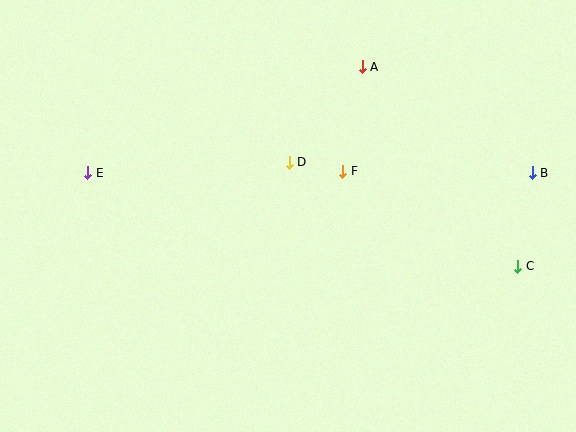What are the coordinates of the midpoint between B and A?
The midpoint between B and A is at (447, 120).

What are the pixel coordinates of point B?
Point B is at (532, 173).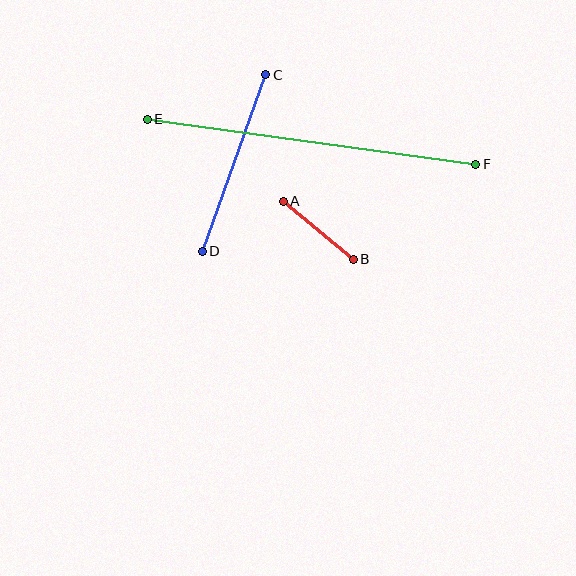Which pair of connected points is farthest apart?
Points E and F are farthest apart.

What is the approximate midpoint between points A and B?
The midpoint is at approximately (318, 230) pixels.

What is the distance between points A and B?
The distance is approximately 91 pixels.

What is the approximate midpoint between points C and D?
The midpoint is at approximately (234, 163) pixels.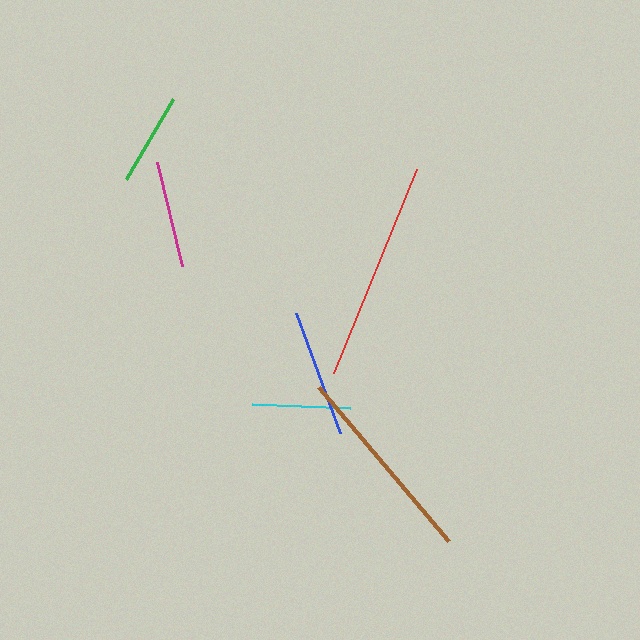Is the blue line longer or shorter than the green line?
The blue line is longer than the green line.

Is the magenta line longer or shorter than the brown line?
The brown line is longer than the magenta line.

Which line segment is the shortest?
The green line is the shortest at approximately 92 pixels.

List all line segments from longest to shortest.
From longest to shortest: red, brown, blue, magenta, cyan, green.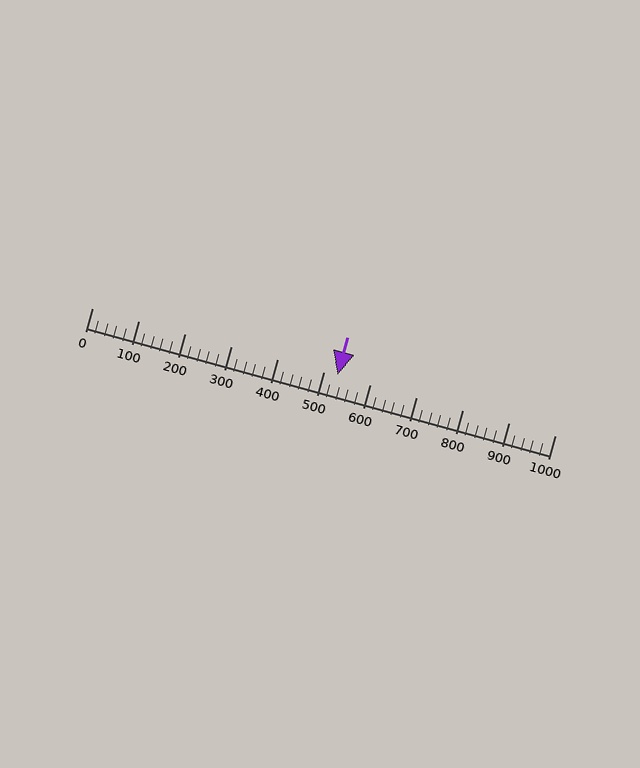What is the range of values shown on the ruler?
The ruler shows values from 0 to 1000.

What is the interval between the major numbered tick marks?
The major tick marks are spaced 100 units apart.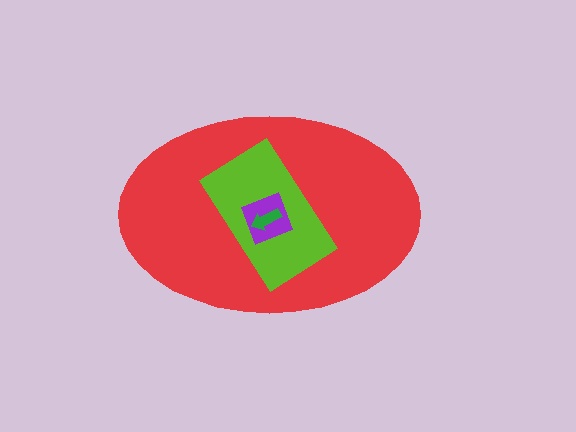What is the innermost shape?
The green arrow.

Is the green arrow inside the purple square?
Yes.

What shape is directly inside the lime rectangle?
The purple square.